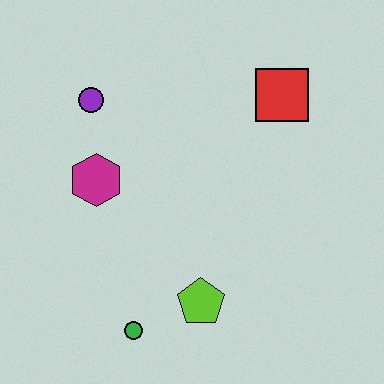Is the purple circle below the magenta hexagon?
No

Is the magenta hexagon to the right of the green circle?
No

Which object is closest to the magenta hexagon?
The purple circle is closest to the magenta hexagon.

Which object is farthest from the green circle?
The red square is farthest from the green circle.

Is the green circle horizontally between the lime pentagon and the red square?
No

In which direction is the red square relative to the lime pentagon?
The red square is above the lime pentagon.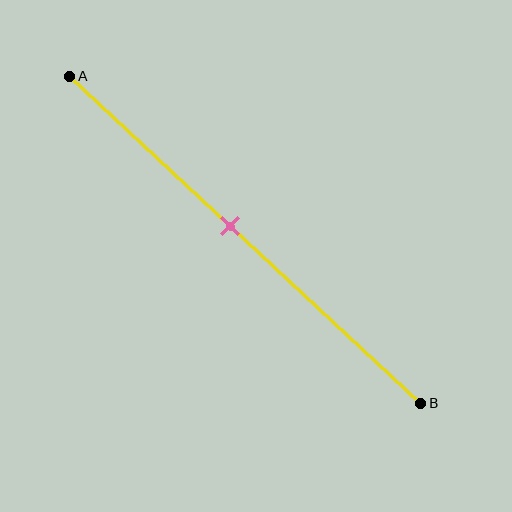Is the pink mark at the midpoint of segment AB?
No, the mark is at about 45% from A, not at the 50% midpoint.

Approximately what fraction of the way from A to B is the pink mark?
The pink mark is approximately 45% of the way from A to B.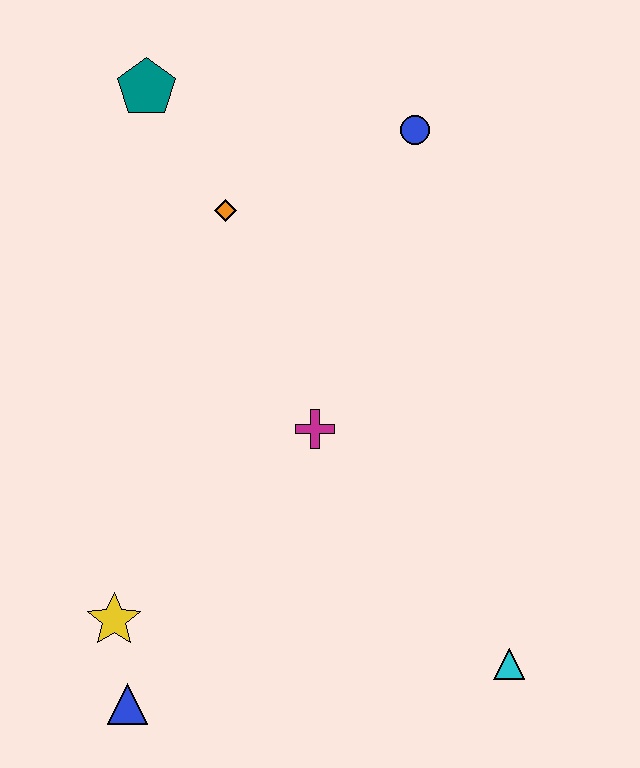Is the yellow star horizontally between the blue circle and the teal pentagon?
No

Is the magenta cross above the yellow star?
Yes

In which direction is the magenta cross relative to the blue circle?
The magenta cross is below the blue circle.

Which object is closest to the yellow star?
The blue triangle is closest to the yellow star.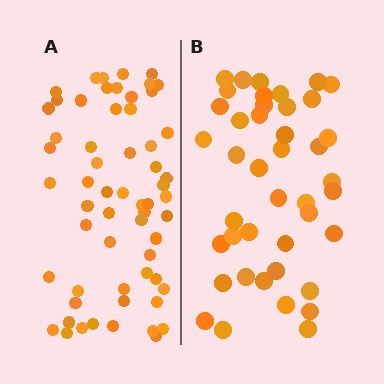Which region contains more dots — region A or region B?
Region A (the left region) has more dots.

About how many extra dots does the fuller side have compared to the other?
Region A has approximately 20 more dots than region B.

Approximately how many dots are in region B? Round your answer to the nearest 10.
About 40 dots. (The exact count is 42, which rounds to 40.)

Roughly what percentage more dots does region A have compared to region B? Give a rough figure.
About 45% more.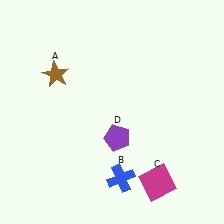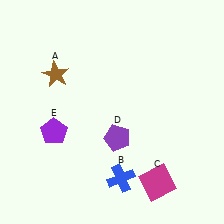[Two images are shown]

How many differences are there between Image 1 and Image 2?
There is 1 difference between the two images.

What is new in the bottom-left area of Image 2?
A purple pentagon (E) was added in the bottom-left area of Image 2.